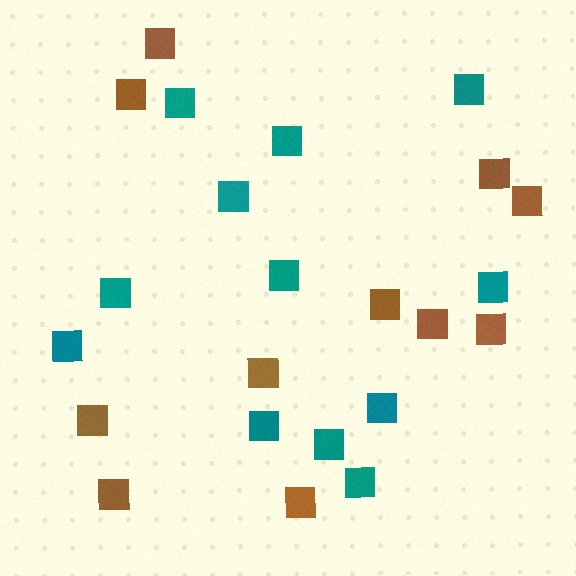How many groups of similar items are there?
There are 2 groups: one group of teal squares (12) and one group of brown squares (11).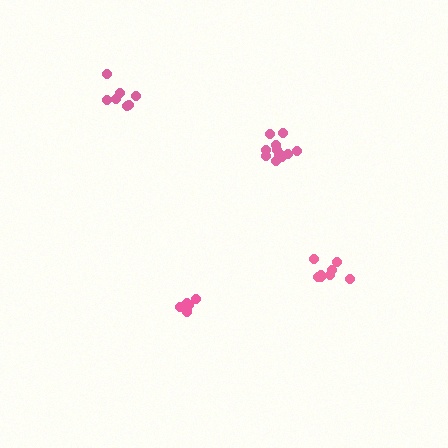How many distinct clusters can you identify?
There are 4 distinct clusters.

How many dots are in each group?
Group 1: 7 dots, Group 2: 12 dots, Group 3: 8 dots, Group 4: 7 dots (34 total).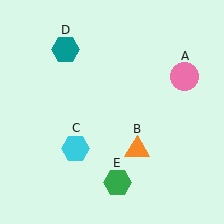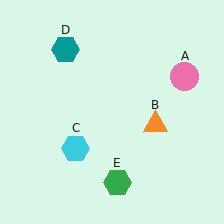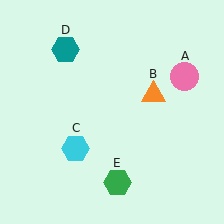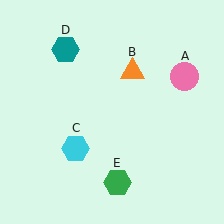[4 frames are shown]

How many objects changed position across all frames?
1 object changed position: orange triangle (object B).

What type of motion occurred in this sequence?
The orange triangle (object B) rotated counterclockwise around the center of the scene.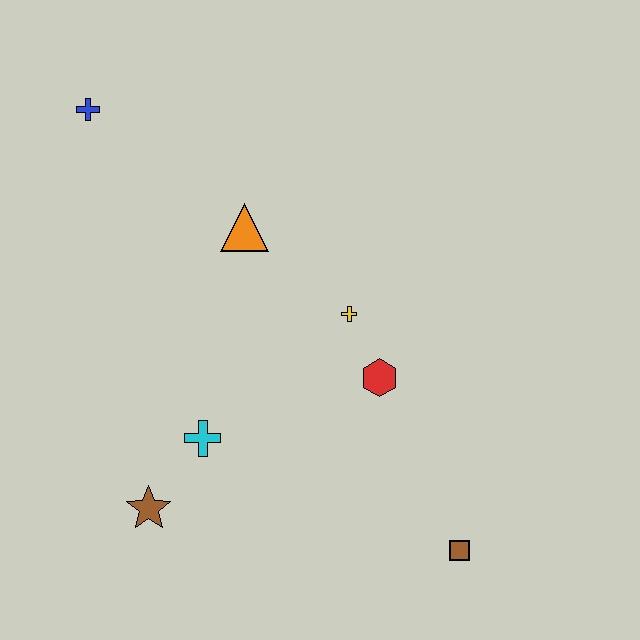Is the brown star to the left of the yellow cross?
Yes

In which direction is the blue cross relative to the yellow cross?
The blue cross is to the left of the yellow cross.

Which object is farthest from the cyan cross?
The blue cross is farthest from the cyan cross.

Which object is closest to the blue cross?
The orange triangle is closest to the blue cross.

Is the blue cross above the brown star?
Yes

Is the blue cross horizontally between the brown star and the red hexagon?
No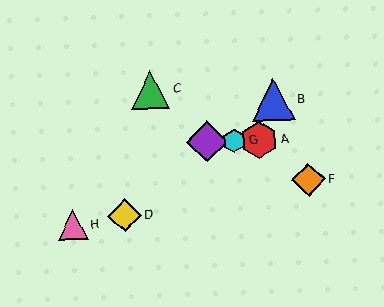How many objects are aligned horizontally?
3 objects (A, E, G) are aligned horizontally.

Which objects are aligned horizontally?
Objects A, E, G are aligned horizontally.